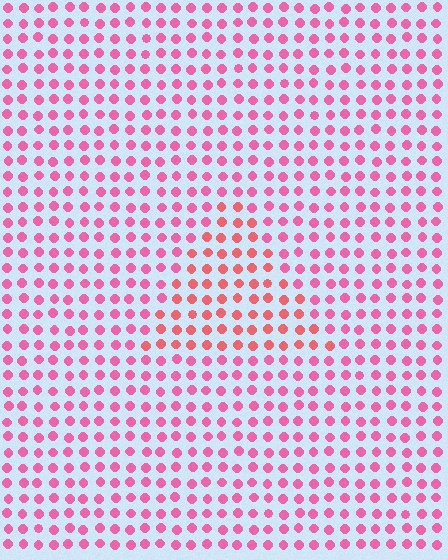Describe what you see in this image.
The image is filled with small pink elements in a uniform arrangement. A triangle-shaped region is visible where the elements are tinted to a slightly different hue, forming a subtle color boundary.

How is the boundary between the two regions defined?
The boundary is defined purely by a slight shift in hue (about 26 degrees). Spacing, size, and orientation are identical on both sides.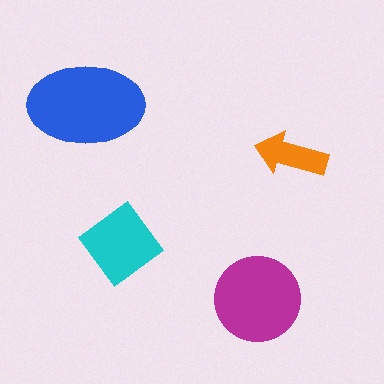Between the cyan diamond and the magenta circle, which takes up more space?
The magenta circle.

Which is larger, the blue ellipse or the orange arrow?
The blue ellipse.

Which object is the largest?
The blue ellipse.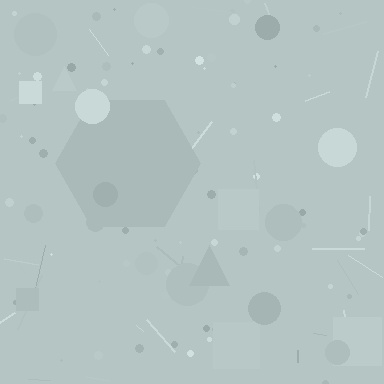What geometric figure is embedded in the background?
A hexagon is embedded in the background.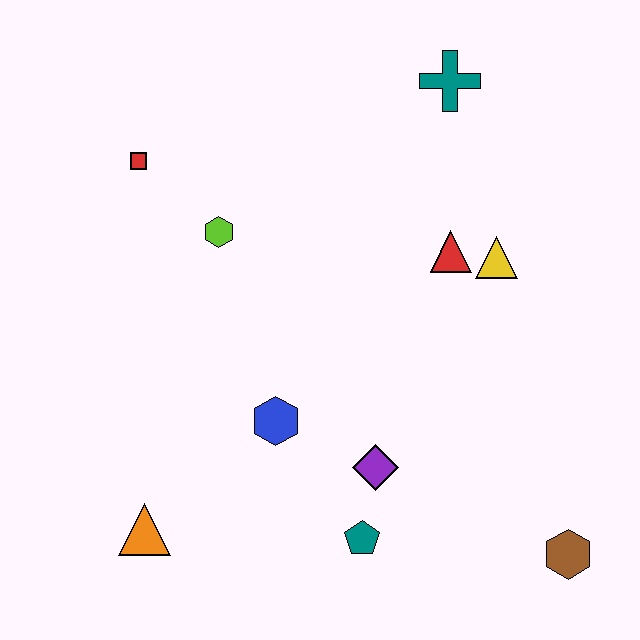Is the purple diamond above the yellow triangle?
No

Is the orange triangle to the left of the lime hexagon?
Yes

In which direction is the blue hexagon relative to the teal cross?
The blue hexagon is below the teal cross.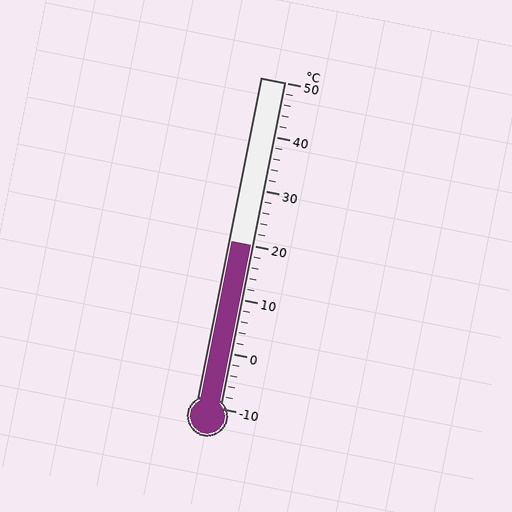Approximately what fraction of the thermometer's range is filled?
The thermometer is filled to approximately 50% of its range.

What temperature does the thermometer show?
The thermometer shows approximately 20°C.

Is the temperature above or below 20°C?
The temperature is at 20°C.